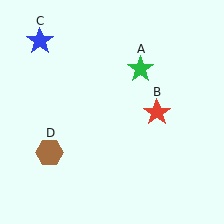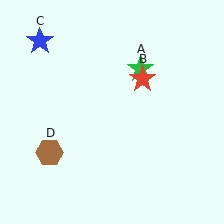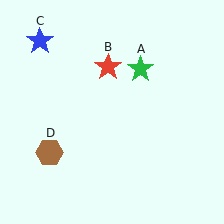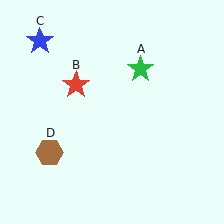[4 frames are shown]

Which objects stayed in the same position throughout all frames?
Green star (object A) and blue star (object C) and brown hexagon (object D) remained stationary.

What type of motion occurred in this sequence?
The red star (object B) rotated counterclockwise around the center of the scene.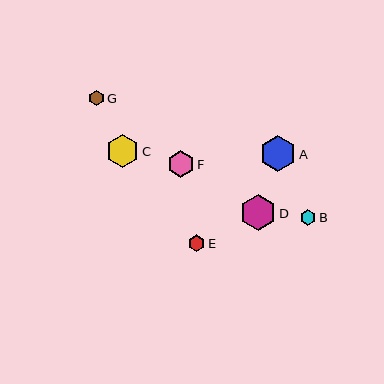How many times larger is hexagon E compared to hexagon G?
Hexagon E is approximately 1.1 times the size of hexagon G.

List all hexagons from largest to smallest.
From largest to smallest: A, D, C, F, E, B, G.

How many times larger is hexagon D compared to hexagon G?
Hexagon D is approximately 2.4 times the size of hexagon G.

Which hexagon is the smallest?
Hexagon G is the smallest with a size of approximately 15 pixels.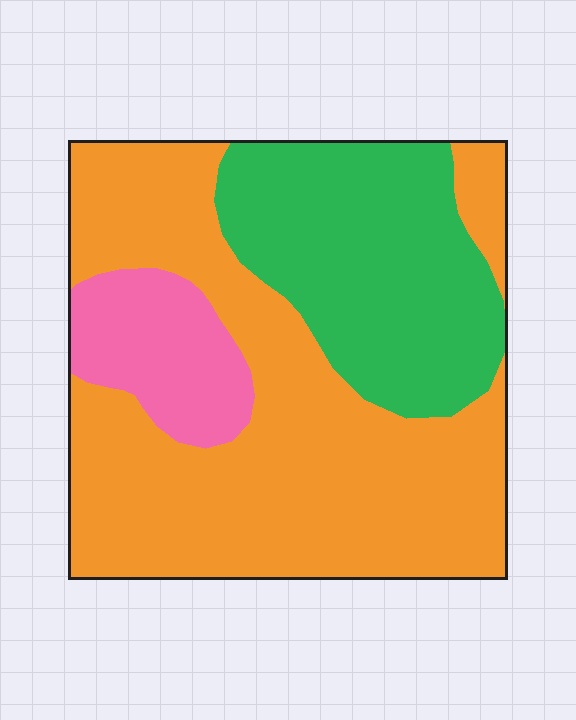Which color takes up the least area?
Pink, at roughly 10%.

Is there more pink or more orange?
Orange.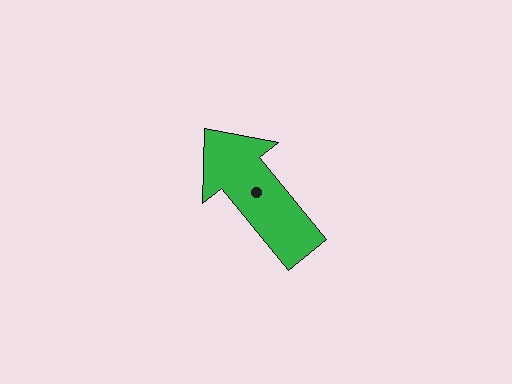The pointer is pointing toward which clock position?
Roughly 11 o'clock.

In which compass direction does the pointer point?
Northwest.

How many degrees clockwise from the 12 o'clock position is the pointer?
Approximately 321 degrees.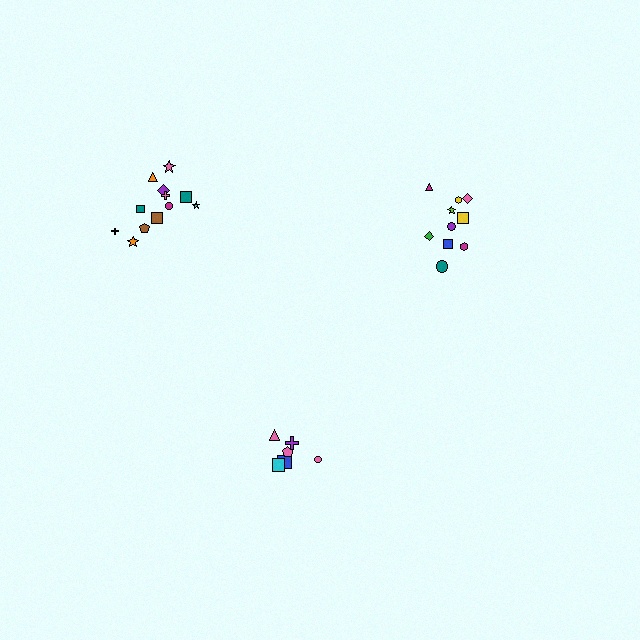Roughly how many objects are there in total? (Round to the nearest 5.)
Roughly 30 objects in total.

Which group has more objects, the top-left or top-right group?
The top-left group.